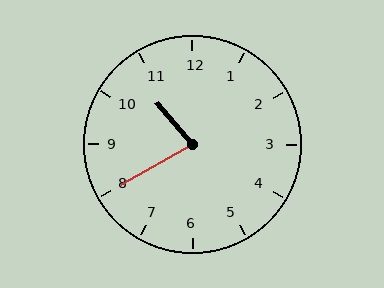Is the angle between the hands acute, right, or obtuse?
It is acute.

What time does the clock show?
10:40.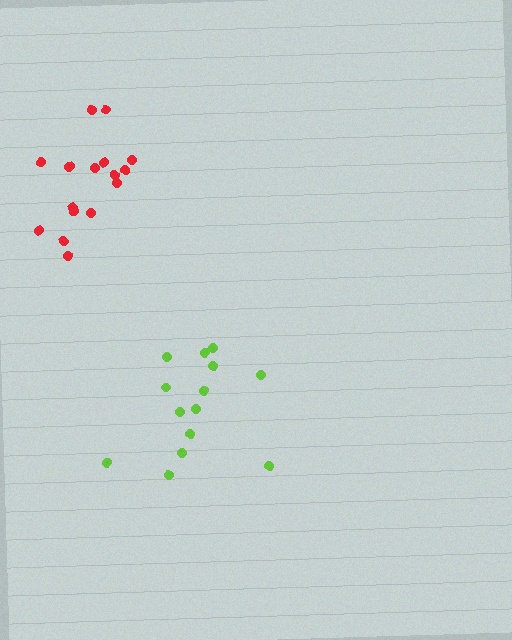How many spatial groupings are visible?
There are 2 spatial groupings.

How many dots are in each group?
Group 1: 14 dots, Group 2: 17 dots (31 total).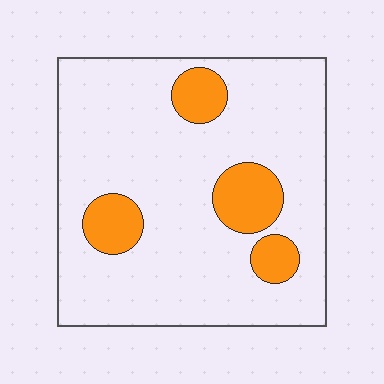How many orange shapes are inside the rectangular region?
4.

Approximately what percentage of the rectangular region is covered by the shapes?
Approximately 15%.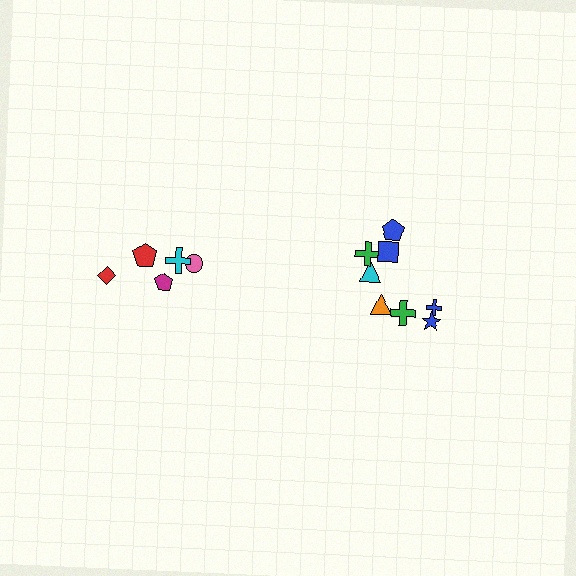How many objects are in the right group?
There are 8 objects.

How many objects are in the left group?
There are 5 objects.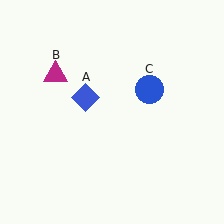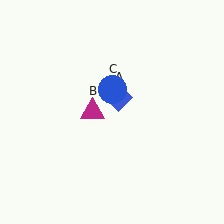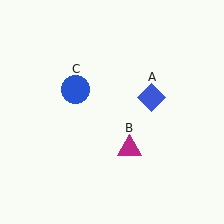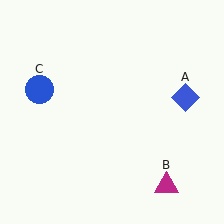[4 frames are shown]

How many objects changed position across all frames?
3 objects changed position: blue diamond (object A), magenta triangle (object B), blue circle (object C).